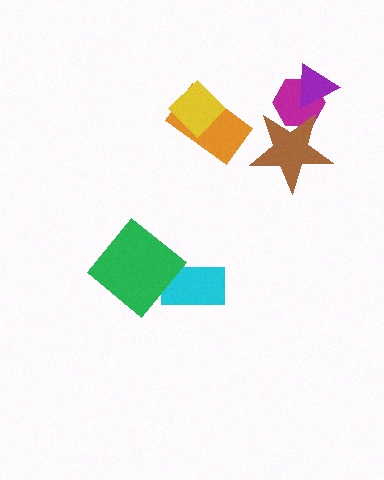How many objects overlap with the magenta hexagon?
2 objects overlap with the magenta hexagon.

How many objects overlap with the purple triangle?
1 object overlaps with the purple triangle.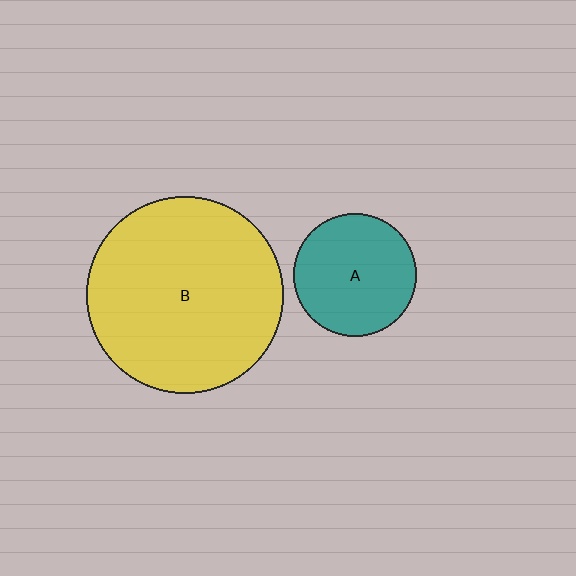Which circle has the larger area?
Circle B (yellow).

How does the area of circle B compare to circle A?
Approximately 2.5 times.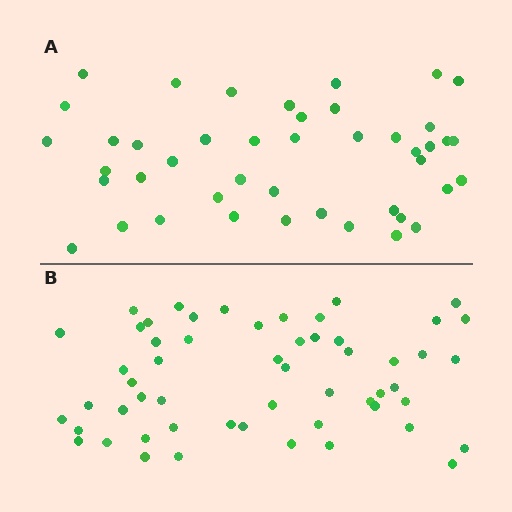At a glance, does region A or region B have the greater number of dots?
Region B (the bottom region) has more dots.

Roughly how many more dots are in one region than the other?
Region B has roughly 12 or so more dots than region A.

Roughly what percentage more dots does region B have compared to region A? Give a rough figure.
About 25% more.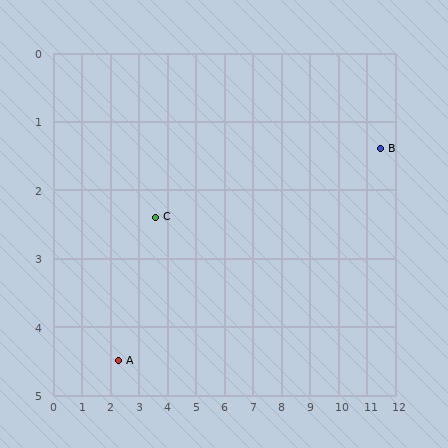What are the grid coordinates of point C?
Point C is at approximately (3.6, 2.4).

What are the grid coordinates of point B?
Point B is at approximately (11.5, 1.4).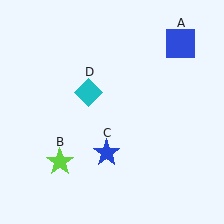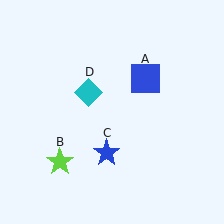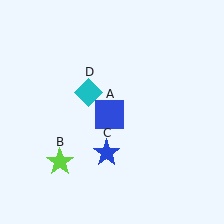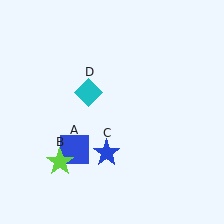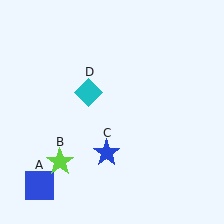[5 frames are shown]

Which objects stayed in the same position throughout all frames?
Lime star (object B) and blue star (object C) and cyan diamond (object D) remained stationary.